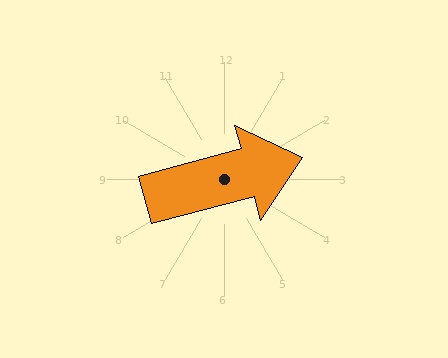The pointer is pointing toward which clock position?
Roughly 2 o'clock.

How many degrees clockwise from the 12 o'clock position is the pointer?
Approximately 75 degrees.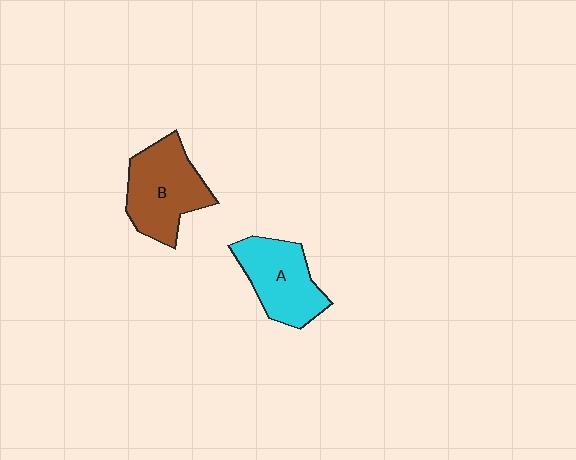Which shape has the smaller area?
Shape A (cyan).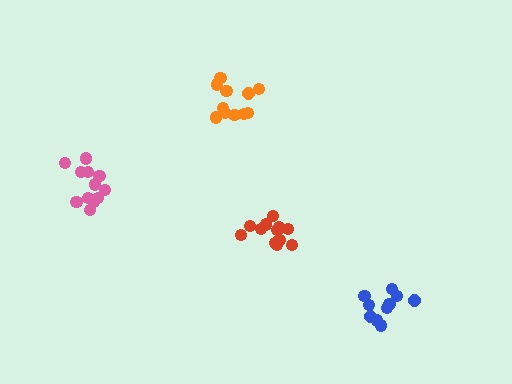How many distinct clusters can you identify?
There are 4 distinct clusters.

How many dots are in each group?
Group 1: 11 dots, Group 2: 10 dots, Group 3: 12 dots, Group 4: 12 dots (45 total).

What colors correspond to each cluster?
The clusters are colored: orange, blue, red, pink.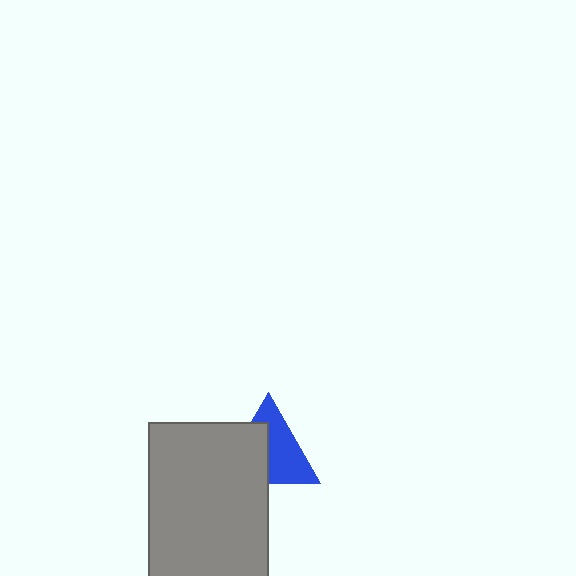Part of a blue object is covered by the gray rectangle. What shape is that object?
It is a triangle.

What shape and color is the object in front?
The object in front is a gray rectangle.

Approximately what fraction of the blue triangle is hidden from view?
Roughly 46% of the blue triangle is hidden behind the gray rectangle.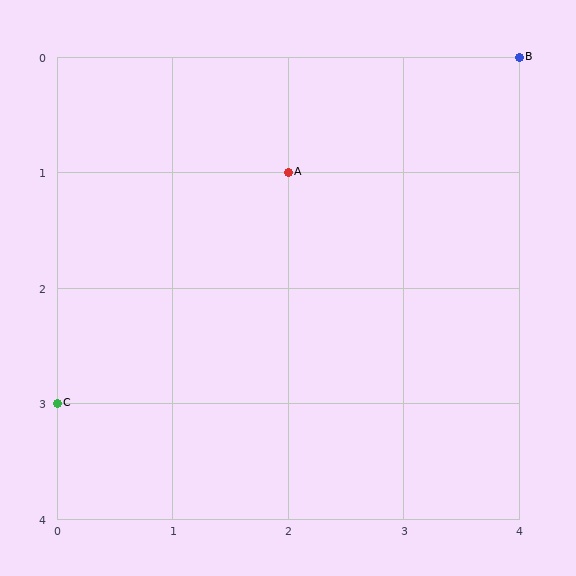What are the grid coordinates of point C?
Point C is at grid coordinates (0, 3).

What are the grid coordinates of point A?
Point A is at grid coordinates (2, 1).